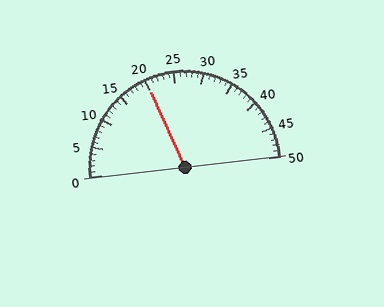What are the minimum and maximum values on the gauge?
The gauge ranges from 0 to 50.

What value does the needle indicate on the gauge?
The needle indicates approximately 20.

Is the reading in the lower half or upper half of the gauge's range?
The reading is in the lower half of the range (0 to 50).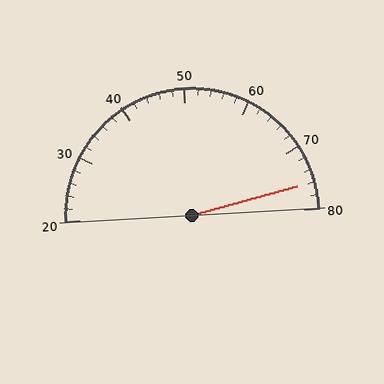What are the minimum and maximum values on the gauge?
The gauge ranges from 20 to 80.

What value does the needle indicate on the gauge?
The needle indicates approximately 76.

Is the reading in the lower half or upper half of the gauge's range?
The reading is in the upper half of the range (20 to 80).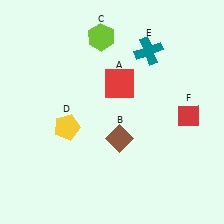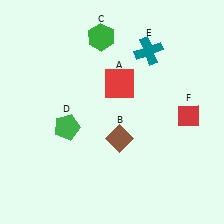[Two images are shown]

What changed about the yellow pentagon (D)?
In Image 1, D is yellow. In Image 2, it changed to green.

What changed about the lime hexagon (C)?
In Image 1, C is lime. In Image 2, it changed to green.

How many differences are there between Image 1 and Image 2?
There are 2 differences between the two images.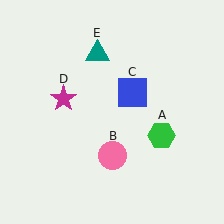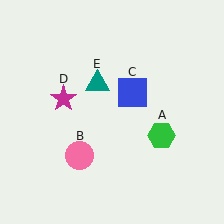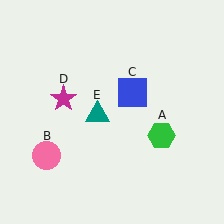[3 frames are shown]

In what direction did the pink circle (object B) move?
The pink circle (object B) moved left.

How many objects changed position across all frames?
2 objects changed position: pink circle (object B), teal triangle (object E).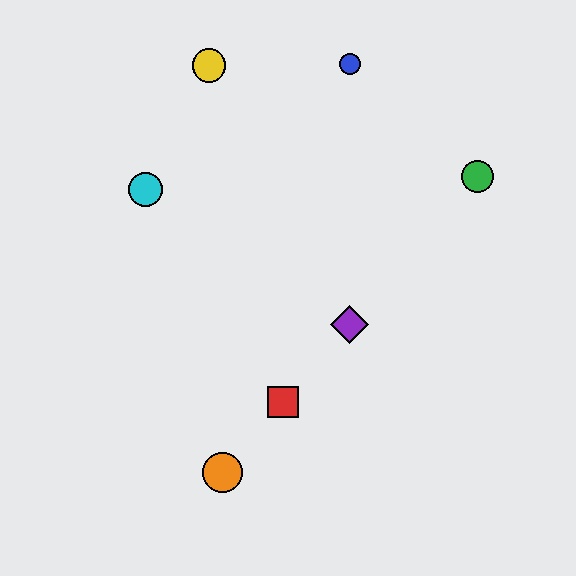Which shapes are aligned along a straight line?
The red square, the green circle, the purple diamond, the orange circle are aligned along a straight line.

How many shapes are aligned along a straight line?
4 shapes (the red square, the green circle, the purple diamond, the orange circle) are aligned along a straight line.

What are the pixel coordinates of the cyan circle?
The cyan circle is at (145, 189).